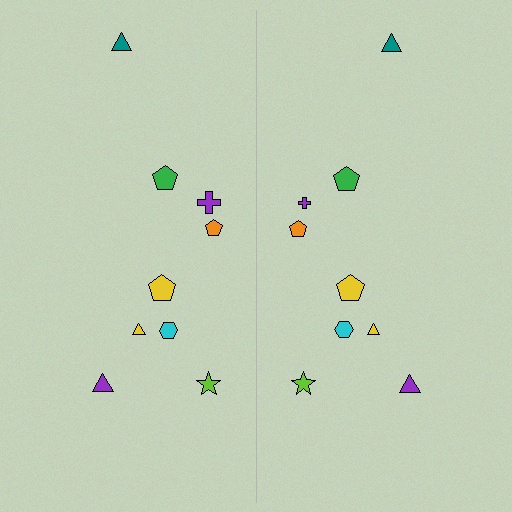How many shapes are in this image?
There are 18 shapes in this image.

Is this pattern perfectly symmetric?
No, the pattern is not perfectly symmetric. The purple cross on the right side has a different size than its mirror counterpart.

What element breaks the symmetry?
The purple cross on the right side has a different size than its mirror counterpart.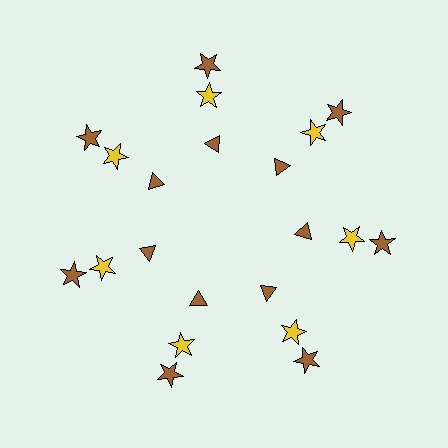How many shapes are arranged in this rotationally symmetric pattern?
There are 21 shapes, arranged in 7 groups of 3.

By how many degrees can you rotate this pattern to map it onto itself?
The pattern maps onto itself every 51 degrees of rotation.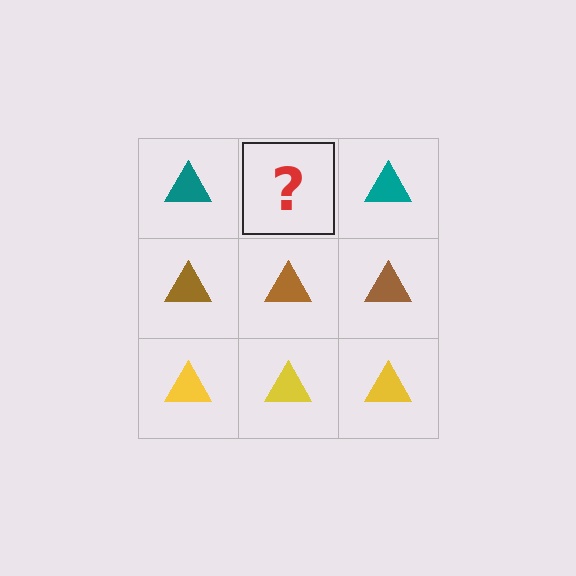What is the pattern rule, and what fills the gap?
The rule is that each row has a consistent color. The gap should be filled with a teal triangle.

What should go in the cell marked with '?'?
The missing cell should contain a teal triangle.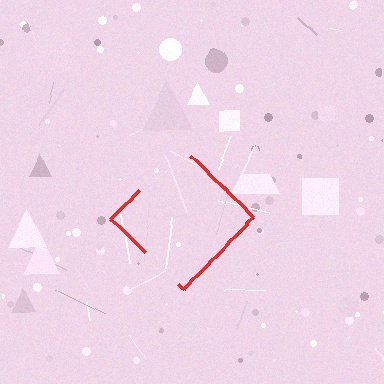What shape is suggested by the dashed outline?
The dashed outline suggests a diamond.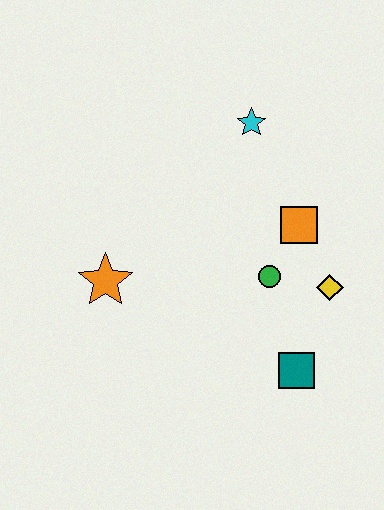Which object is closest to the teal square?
The yellow diamond is closest to the teal square.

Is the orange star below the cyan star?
Yes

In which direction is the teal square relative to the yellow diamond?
The teal square is below the yellow diamond.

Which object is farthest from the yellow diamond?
The orange star is farthest from the yellow diamond.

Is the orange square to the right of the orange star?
Yes